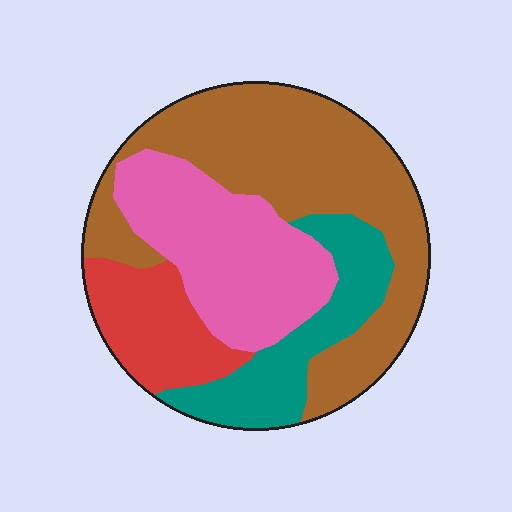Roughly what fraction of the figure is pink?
Pink covers 26% of the figure.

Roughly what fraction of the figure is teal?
Teal covers 17% of the figure.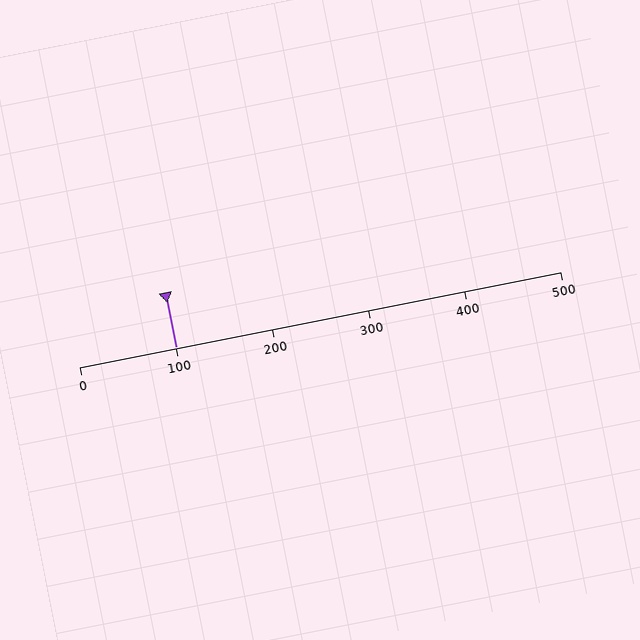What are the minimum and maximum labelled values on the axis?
The axis runs from 0 to 500.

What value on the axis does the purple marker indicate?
The marker indicates approximately 100.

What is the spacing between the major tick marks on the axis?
The major ticks are spaced 100 apart.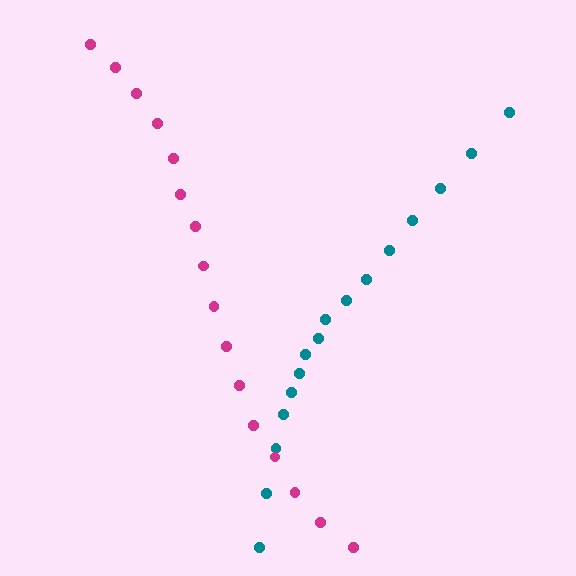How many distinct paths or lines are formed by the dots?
There are 2 distinct paths.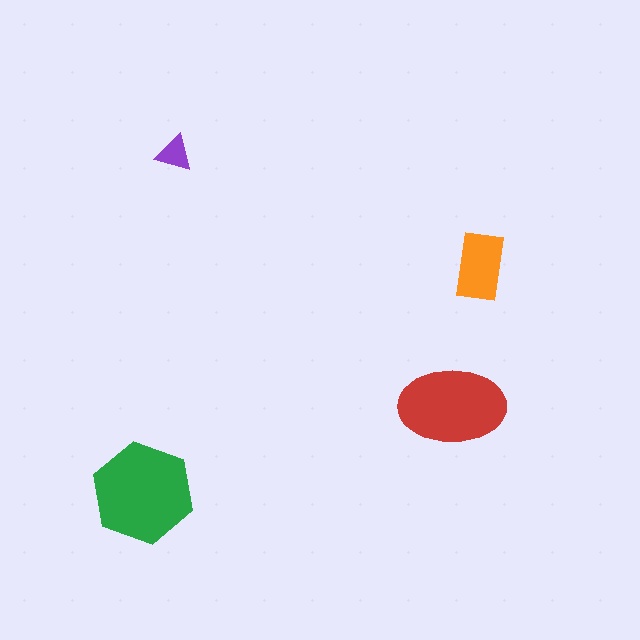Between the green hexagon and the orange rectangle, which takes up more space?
The green hexagon.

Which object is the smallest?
The purple triangle.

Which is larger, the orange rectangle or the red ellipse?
The red ellipse.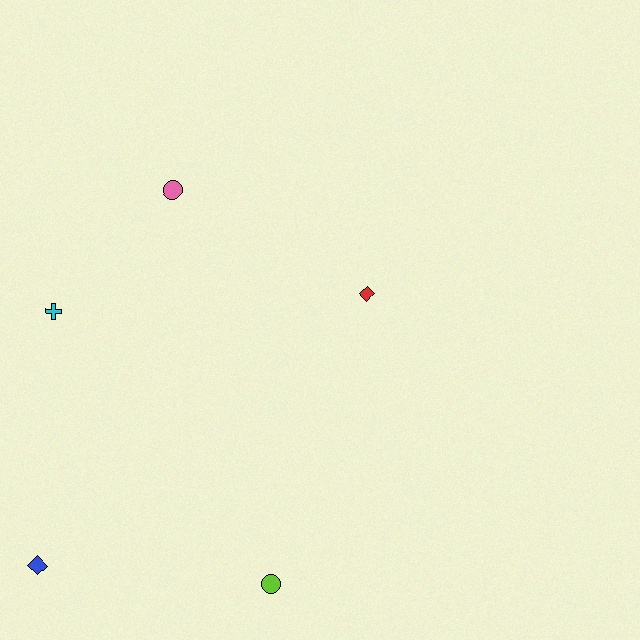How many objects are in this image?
There are 5 objects.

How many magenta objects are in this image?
There are no magenta objects.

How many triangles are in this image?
There are no triangles.